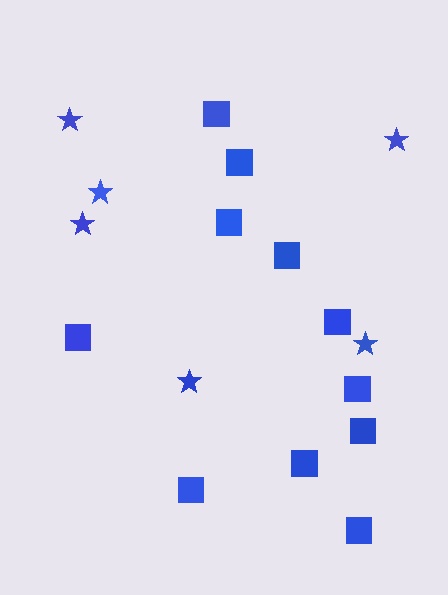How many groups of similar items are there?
There are 2 groups: one group of squares (11) and one group of stars (6).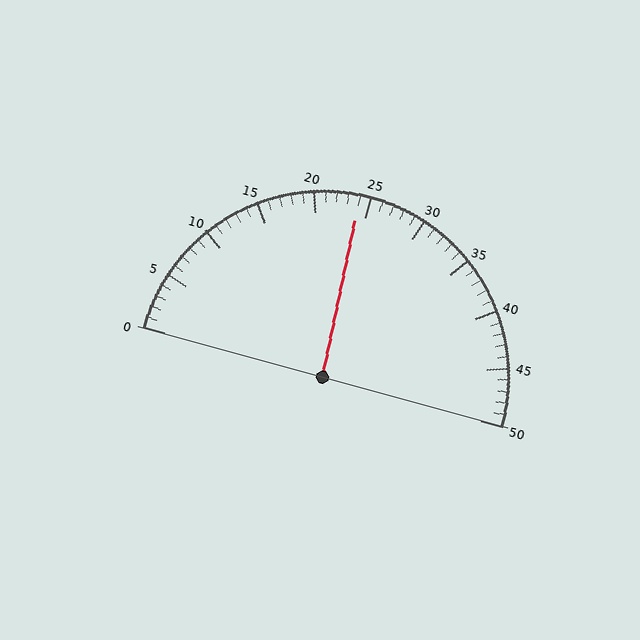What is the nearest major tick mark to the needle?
The nearest major tick mark is 25.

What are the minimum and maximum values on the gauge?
The gauge ranges from 0 to 50.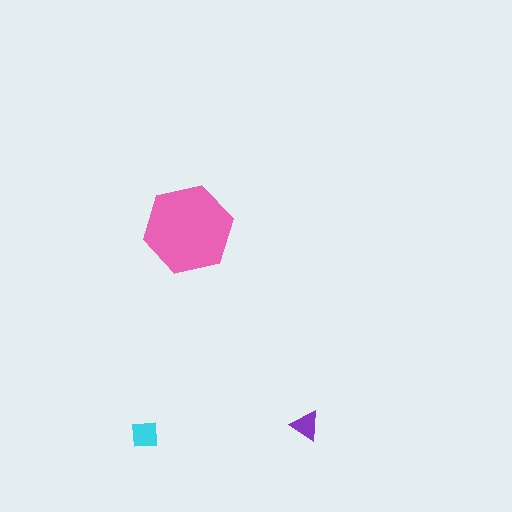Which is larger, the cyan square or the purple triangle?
The cyan square.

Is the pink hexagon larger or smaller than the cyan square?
Larger.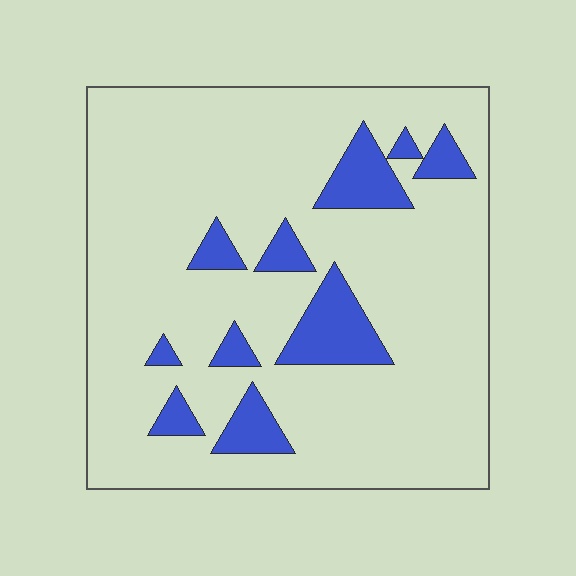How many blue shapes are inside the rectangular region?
10.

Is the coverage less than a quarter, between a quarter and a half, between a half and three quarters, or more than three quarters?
Less than a quarter.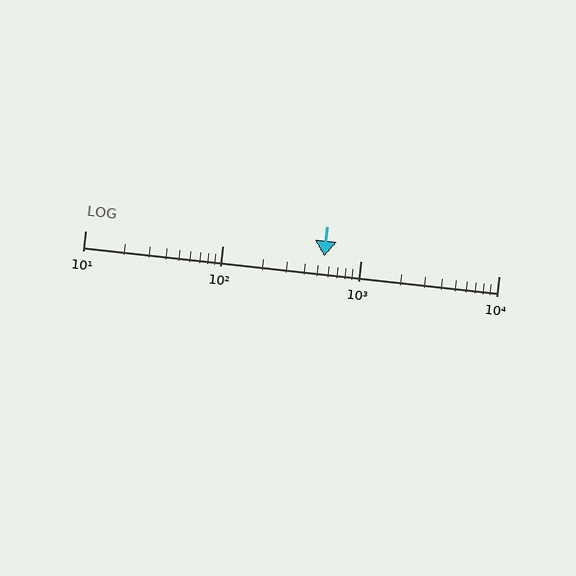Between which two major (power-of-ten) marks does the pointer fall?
The pointer is between 100 and 1000.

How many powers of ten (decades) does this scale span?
The scale spans 3 decades, from 10 to 10000.